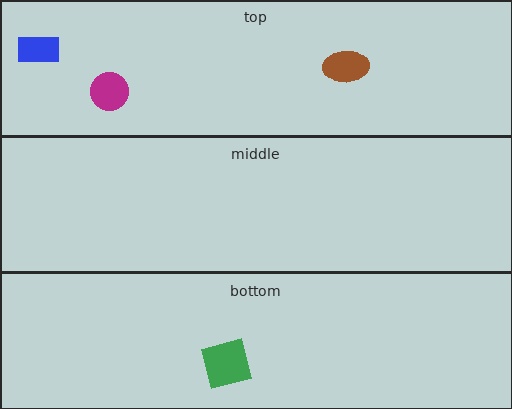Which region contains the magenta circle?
The top region.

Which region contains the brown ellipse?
The top region.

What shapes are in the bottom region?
The green square.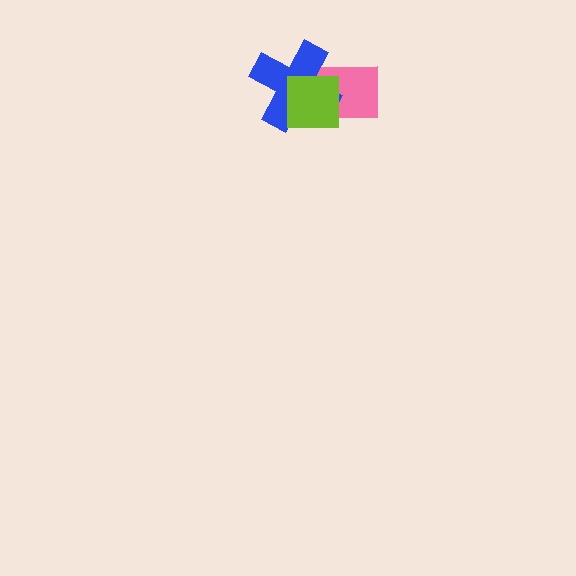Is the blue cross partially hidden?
Yes, it is partially covered by another shape.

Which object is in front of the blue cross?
The lime square is in front of the blue cross.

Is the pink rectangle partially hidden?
Yes, it is partially covered by another shape.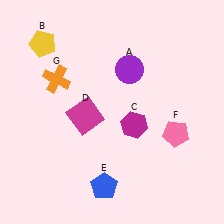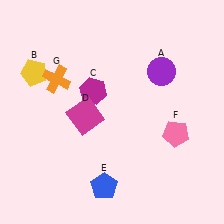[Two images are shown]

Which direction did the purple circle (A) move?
The purple circle (A) moved right.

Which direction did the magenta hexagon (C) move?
The magenta hexagon (C) moved left.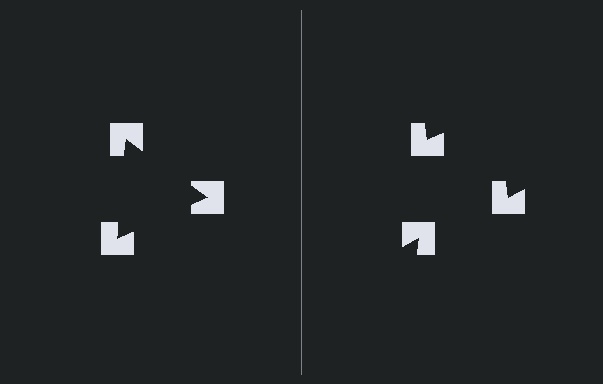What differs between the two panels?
The notched squares are positioned identically on both sides; only the wedge orientations differ. On the left they align to a triangle; on the right they are misaligned.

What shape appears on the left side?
An illusory triangle.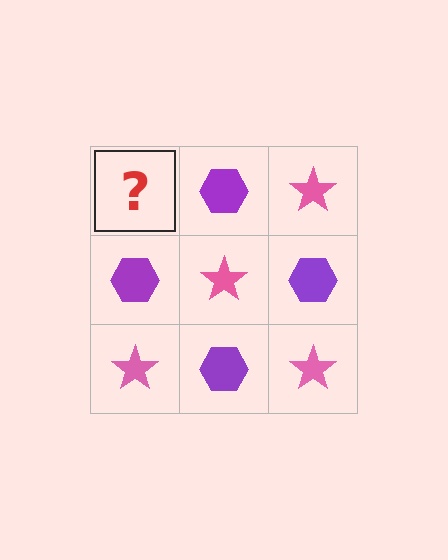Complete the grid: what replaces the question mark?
The question mark should be replaced with a pink star.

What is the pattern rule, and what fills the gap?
The rule is that it alternates pink star and purple hexagon in a checkerboard pattern. The gap should be filled with a pink star.